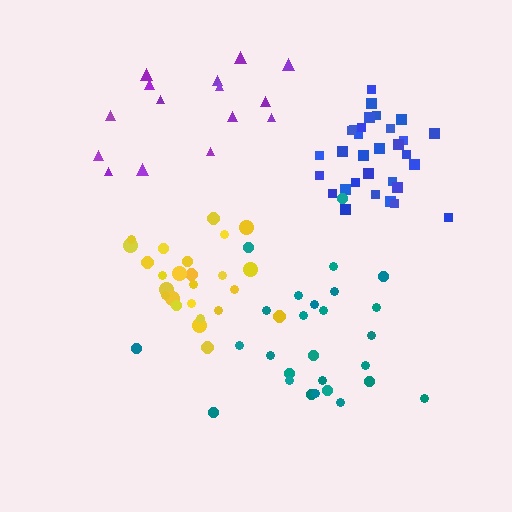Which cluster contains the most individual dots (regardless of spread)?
Blue (31).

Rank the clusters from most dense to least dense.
blue, yellow, teal, purple.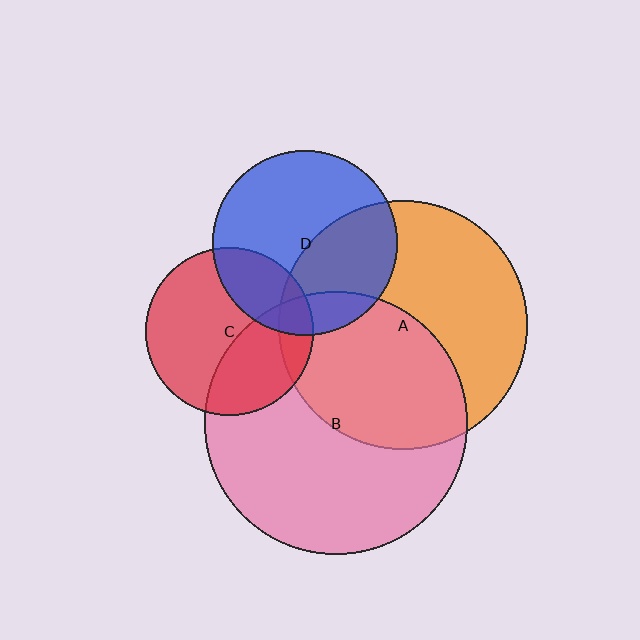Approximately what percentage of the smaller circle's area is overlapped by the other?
Approximately 25%.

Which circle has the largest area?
Circle B (pink).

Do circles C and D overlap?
Yes.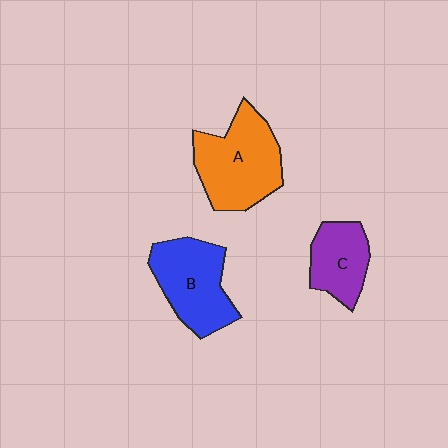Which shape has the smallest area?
Shape C (purple).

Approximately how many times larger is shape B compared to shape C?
Approximately 1.4 times.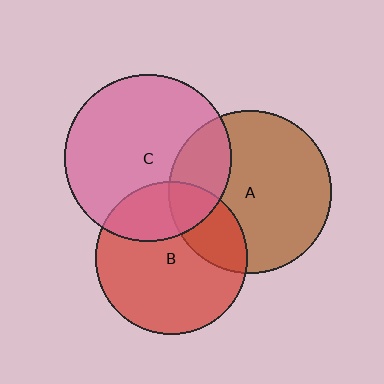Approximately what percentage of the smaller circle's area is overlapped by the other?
Approximately 25%.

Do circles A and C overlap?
Yes.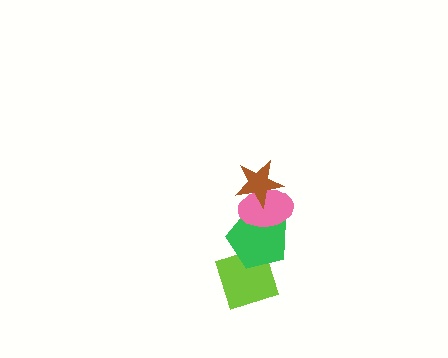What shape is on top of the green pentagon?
The pink ellipse is on top of the green pentagon.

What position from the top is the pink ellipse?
The pink ellipse is 2nd from the top.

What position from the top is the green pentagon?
The green pentagon is 3rd from the top.